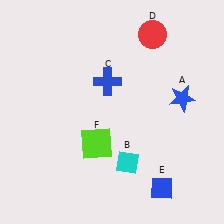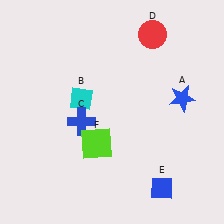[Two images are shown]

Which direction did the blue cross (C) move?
The blue cross (C) moved down.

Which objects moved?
The objects that moved are: the cyan diamond (B), the blue cross (C).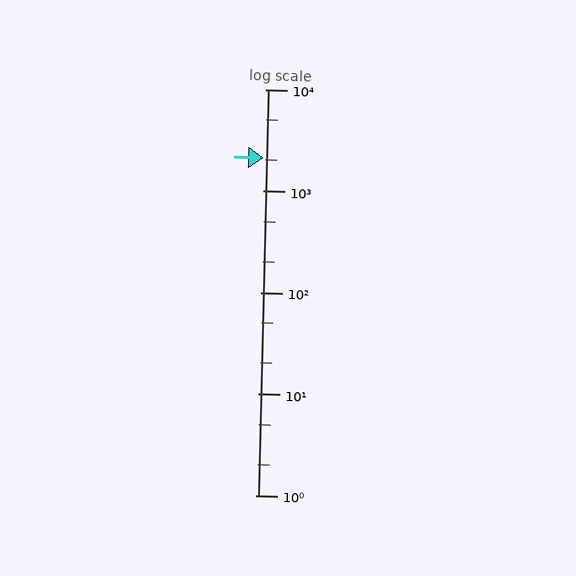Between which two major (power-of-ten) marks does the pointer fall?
The pointer is between 1000 and 10000.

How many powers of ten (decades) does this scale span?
The scale spans 4 decades, from 1 to 10000.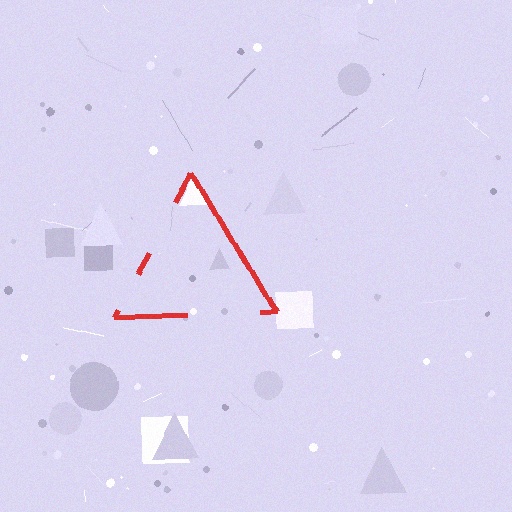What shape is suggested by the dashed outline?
The dashed outline suggests a triangle.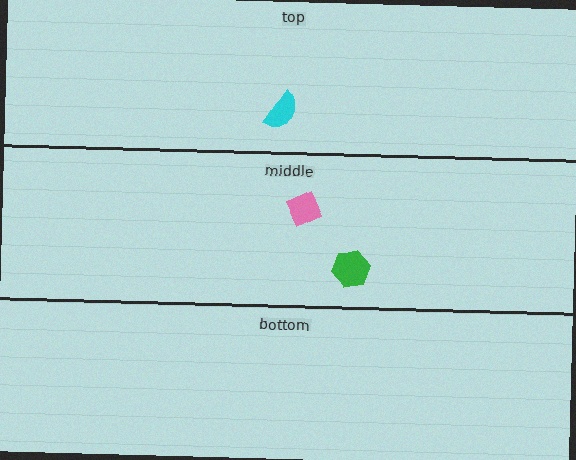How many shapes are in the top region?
1.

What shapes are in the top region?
The cyan semicircle.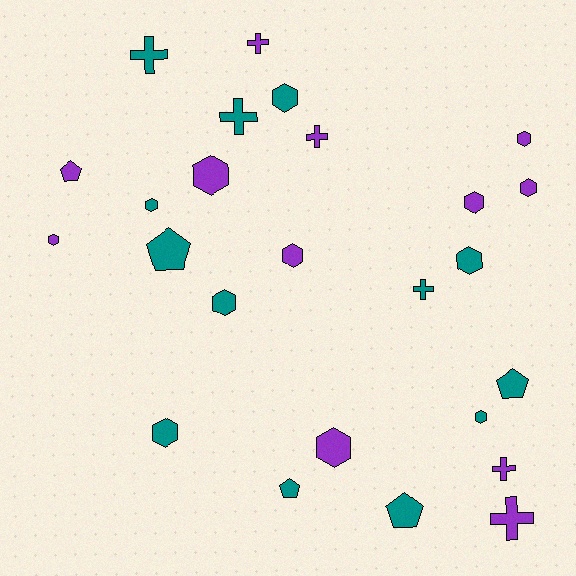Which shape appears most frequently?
Hexagon, with 13 objects.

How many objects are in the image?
There are 25 objects.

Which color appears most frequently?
Teal, with 13 objects.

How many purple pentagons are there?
There is 1 purple pentagon.